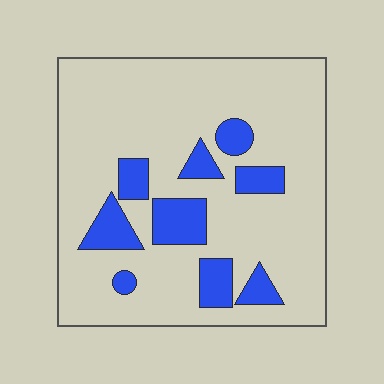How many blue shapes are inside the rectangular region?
9.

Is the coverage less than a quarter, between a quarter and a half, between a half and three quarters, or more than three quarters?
Less than a quarter.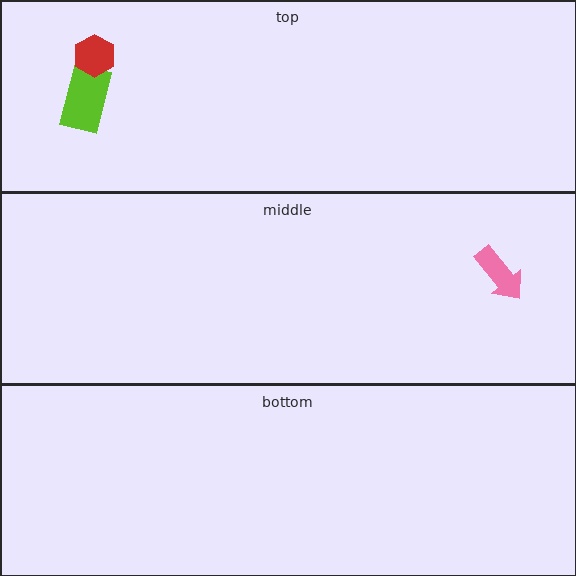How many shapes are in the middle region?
1.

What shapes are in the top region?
The lime rectangle, the red hexagon.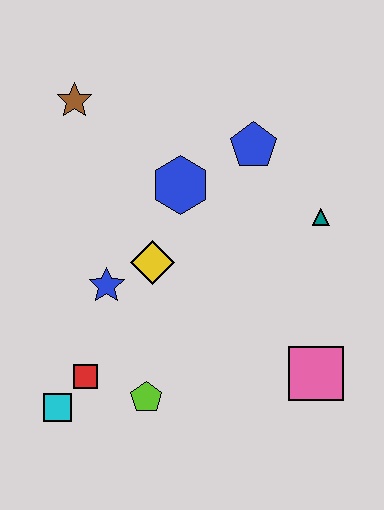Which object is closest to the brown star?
The blue hexagon is closest to the brown star.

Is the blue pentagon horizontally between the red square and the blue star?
No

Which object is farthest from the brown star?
The pink square is farthest from the brown star.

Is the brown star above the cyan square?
Yes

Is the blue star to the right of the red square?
Yes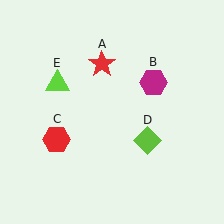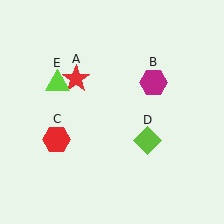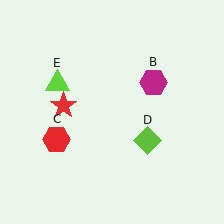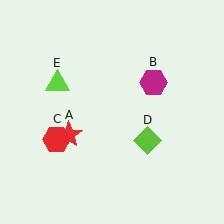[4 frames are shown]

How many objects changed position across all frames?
1 object changed position: red star (object A).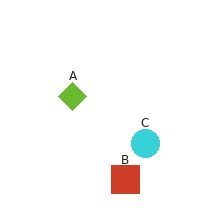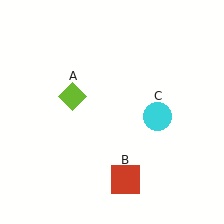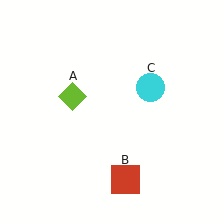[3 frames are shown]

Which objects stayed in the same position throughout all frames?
Lime diamond (object A) and red square (object B) remained stationary.